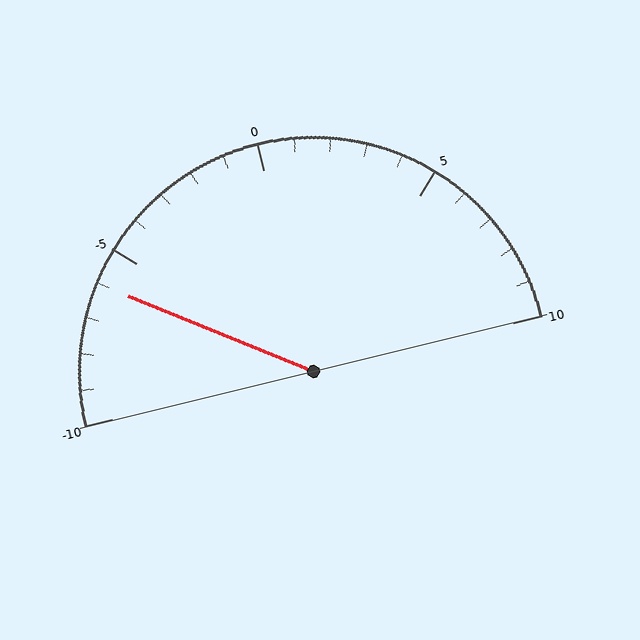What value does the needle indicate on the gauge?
The needle indicates approximately -6.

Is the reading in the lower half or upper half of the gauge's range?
The reading is in the lower half of the range (-10 to 10).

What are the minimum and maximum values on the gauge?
The gauge ranges from -10 to 10.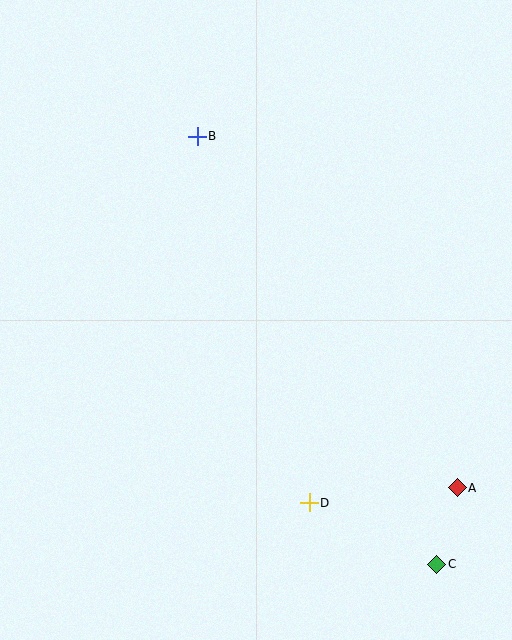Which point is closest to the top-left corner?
Point B is closest to the top-left corner.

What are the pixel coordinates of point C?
Point C is at (437, 564).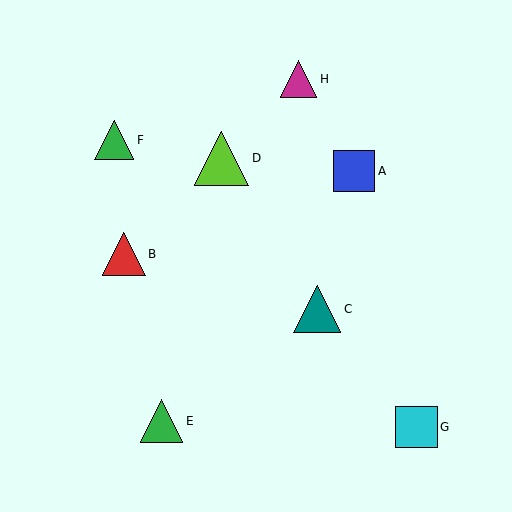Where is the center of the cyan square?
The center of the cyan square is at (416, 427).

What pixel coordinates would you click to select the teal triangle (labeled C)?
Click at (317, 309) to select the teal triangle C.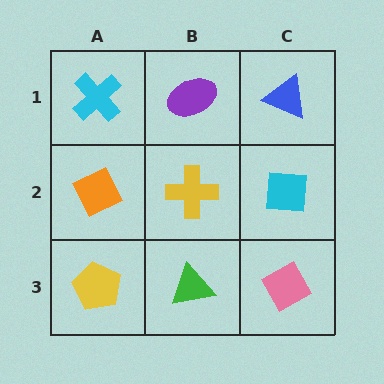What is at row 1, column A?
A cyan cross.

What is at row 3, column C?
A pink diamond.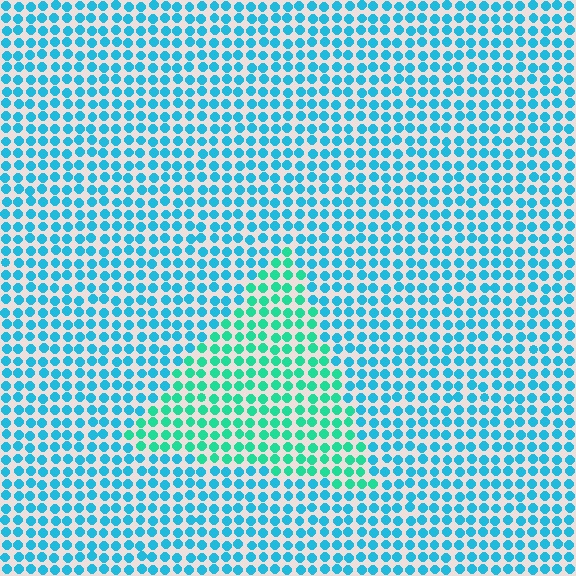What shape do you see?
I see a triangle.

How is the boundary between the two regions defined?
The boundary is defined purely by a slight shift in hue (about 33 degrees). Spacing, size, and orientation are identical on both sides.